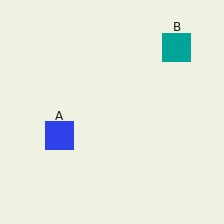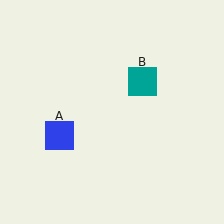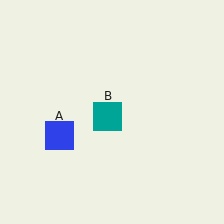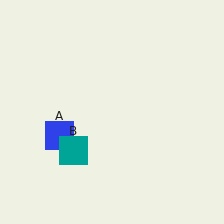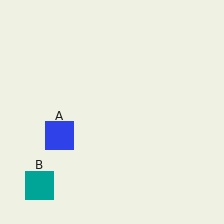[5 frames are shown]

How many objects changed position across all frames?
1 object changed position: teal square (object B).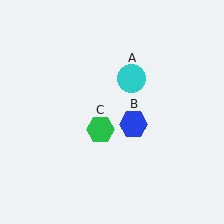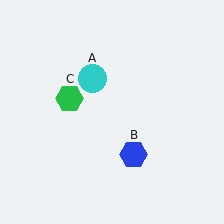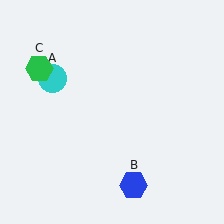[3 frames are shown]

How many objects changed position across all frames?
3 objects changed position: cyan circle (object A), blue hexagon (object B), green hexagon (object C).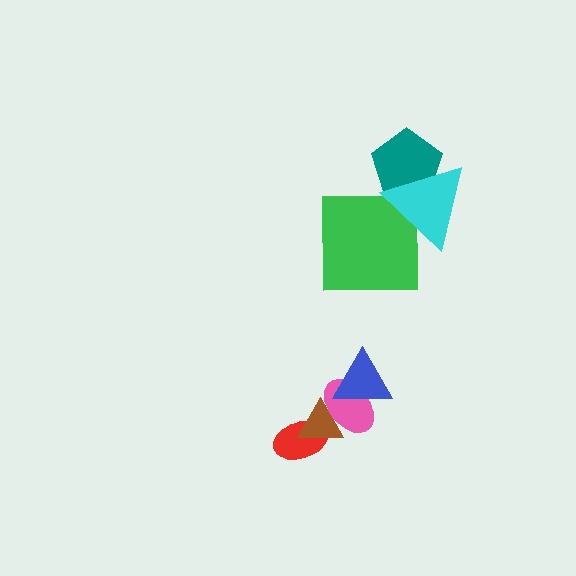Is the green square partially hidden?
Yes, it is partially covered by another shape.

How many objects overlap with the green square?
1 object overlaps with the green square.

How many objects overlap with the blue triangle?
1 object overlaps with the blue triangle.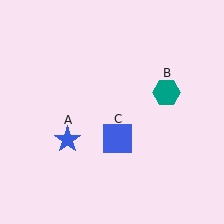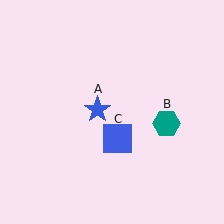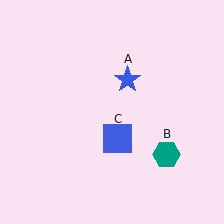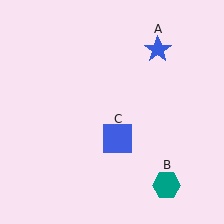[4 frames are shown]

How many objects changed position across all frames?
2 objects changed position: blue star (object A), teal hexagon (object B).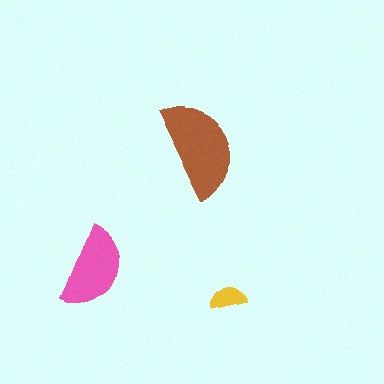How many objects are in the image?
There are 3 objects in the image.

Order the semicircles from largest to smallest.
the brown one, the pink one, the yellow one.